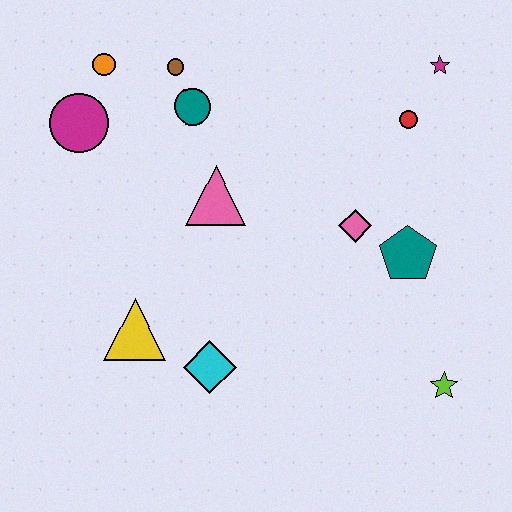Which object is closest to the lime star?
The teal pentagon is closest to the lime star.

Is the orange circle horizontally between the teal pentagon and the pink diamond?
No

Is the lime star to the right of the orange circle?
Yes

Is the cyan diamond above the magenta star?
No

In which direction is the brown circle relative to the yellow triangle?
The brown circle is above the yellow triangle.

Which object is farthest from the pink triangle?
The lime star is farthest from the pink triangle.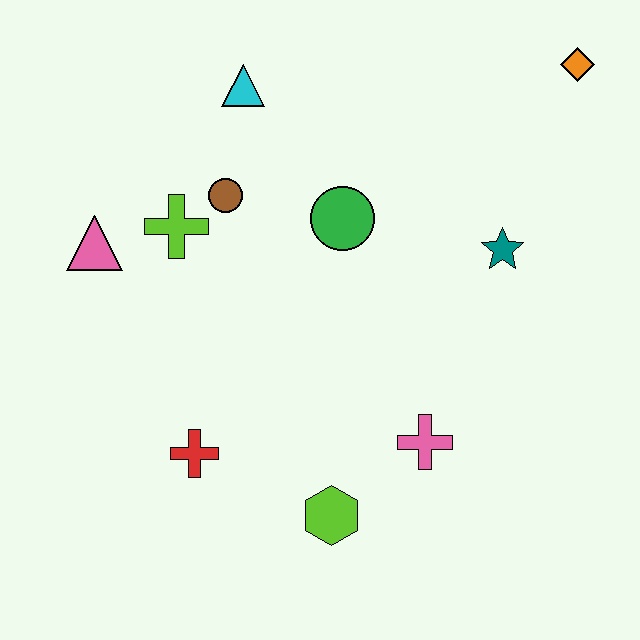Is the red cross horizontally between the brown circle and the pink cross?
No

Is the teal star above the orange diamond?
No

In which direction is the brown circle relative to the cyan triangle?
The brown circle is below the cyan triangle.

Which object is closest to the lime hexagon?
The pink cross is closest to the lime hexagon.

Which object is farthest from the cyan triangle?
The lime hexagon is farthest from the cyan triangle.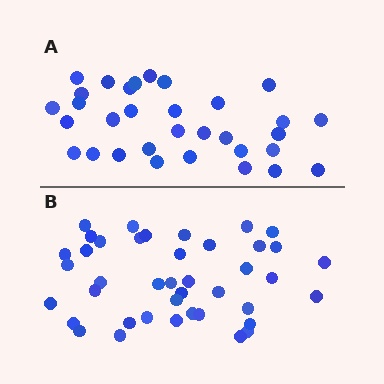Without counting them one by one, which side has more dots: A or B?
Region B (the bottom region) has more dots.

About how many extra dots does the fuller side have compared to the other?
Region B has roughly 8 or so more dots than region A.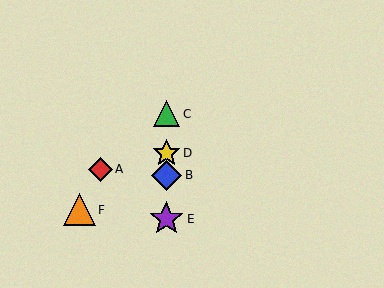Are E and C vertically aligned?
Yes, both are at x≈166.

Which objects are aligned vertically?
Objects B, C, D, E are aligned vertically.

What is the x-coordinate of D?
Object D is at x≈166.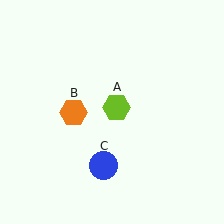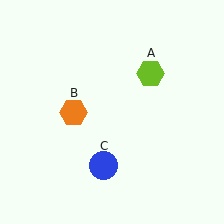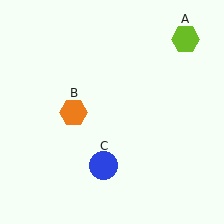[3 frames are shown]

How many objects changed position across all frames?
1 object changed position: lime hexagon (object A).